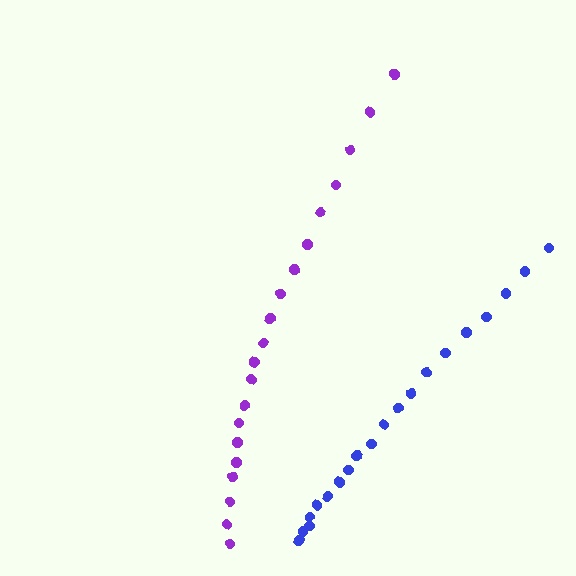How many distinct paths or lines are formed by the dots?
There are 2 distinct paths.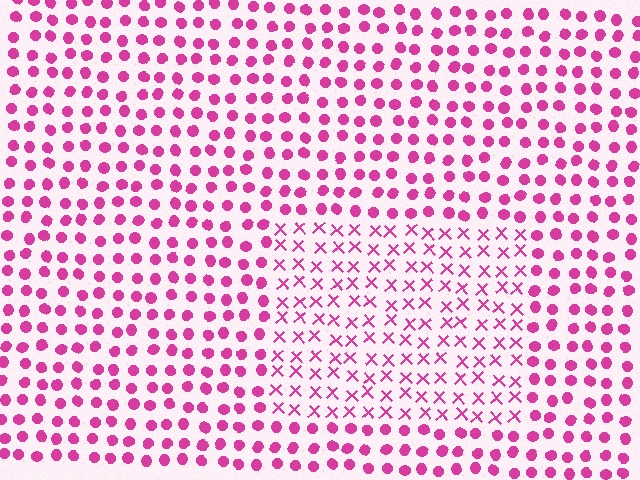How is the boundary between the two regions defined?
The boundary is defined by a change in element shape: X marks inside vs. circles outside. All elements share the same color and spacing.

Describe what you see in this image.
The image is filled with small magenta elements arranged in a uniform grid. A rectangle-shaped region contains X marks, while the surrounding area contains circles. The boundary is defined purely by the change in element shape.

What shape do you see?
I see a rectangle.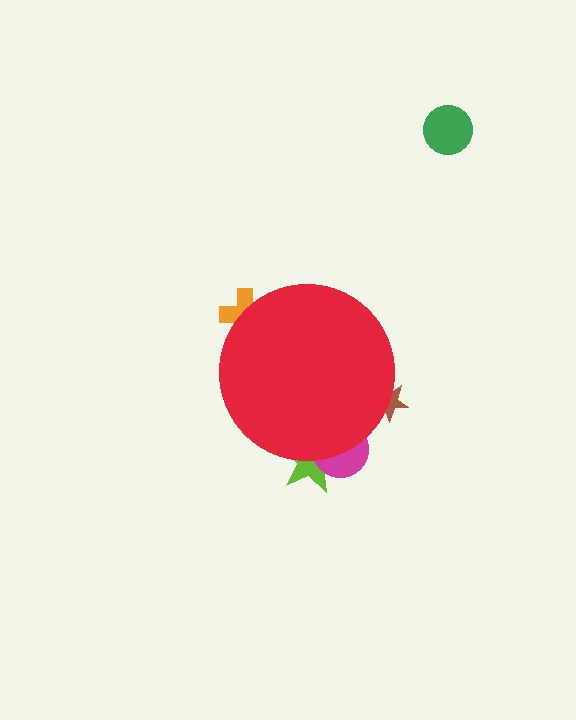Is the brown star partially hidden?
Yes, the brown star is partially hidden behind the red circle.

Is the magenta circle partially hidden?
Yes, the magenta circle is partially hidden behind the red circle.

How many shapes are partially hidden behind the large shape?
4 shapes are partially hidden.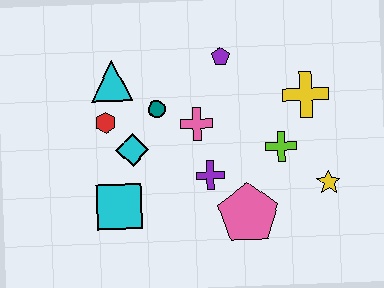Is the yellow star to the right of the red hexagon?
Yes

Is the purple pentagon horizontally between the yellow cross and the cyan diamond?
Yes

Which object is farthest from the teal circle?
The yellow star is farthest from the teal circle.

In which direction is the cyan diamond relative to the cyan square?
The cyan diamond is above the cyan square.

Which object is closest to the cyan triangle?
The red hexagon is closest to the cyan triangle.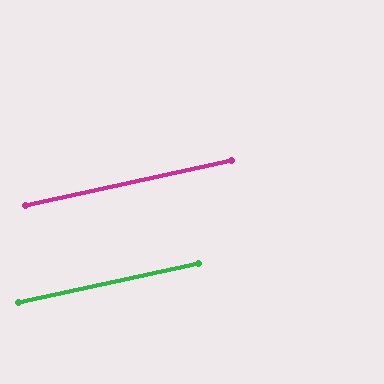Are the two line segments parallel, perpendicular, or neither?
Parallel — their directions differ by only 0.1°.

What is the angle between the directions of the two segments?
Approximately 0 degrees.